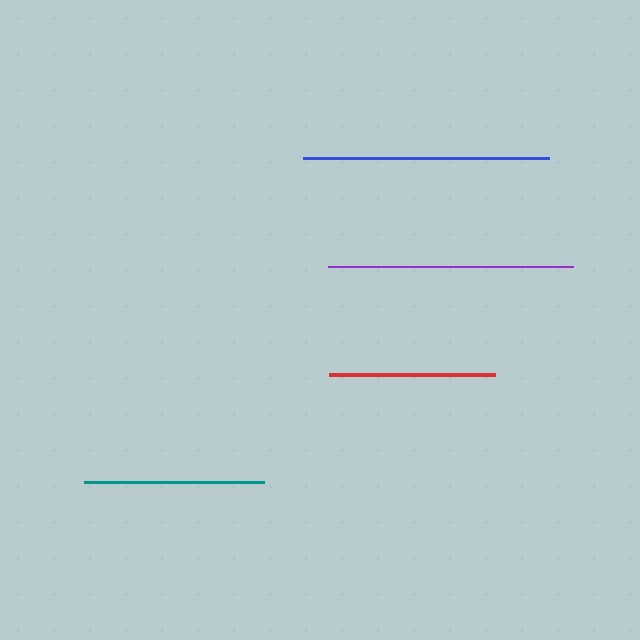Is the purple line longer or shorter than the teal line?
The purple line is longer than the teal line.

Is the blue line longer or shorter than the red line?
The blue line is longer than the red line.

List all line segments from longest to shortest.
From longest to shortest: blue, purple, teal, red.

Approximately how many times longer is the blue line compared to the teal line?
The blue line is approximately 1.4 times the length of the teal line.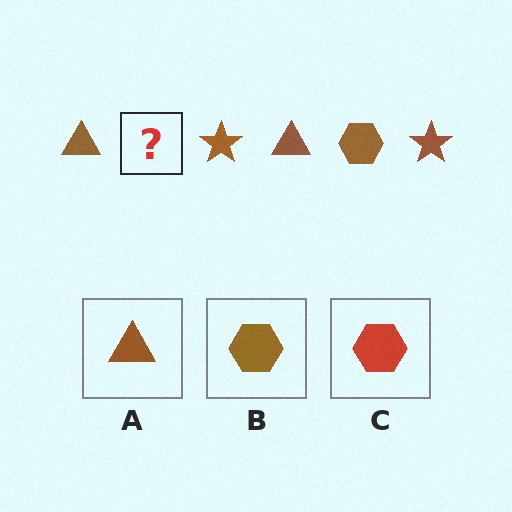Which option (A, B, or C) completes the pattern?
B.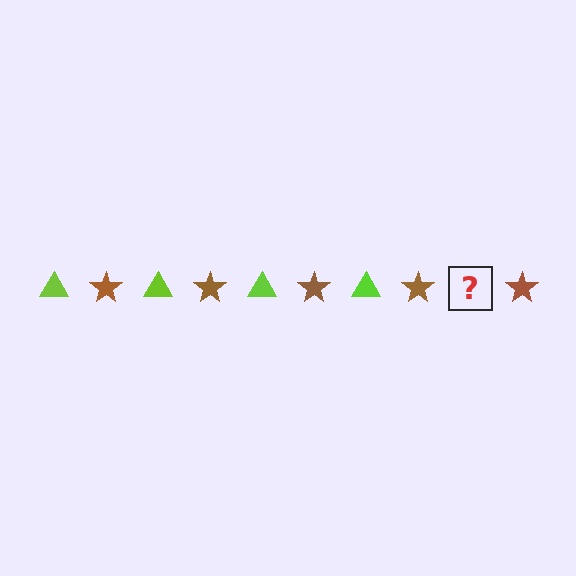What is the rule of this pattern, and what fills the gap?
The rule is that the pattern alternates between lime triangle and brown star. The gap should be filled with a lime triangle.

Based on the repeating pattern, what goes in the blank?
The blank should be a lime triangle.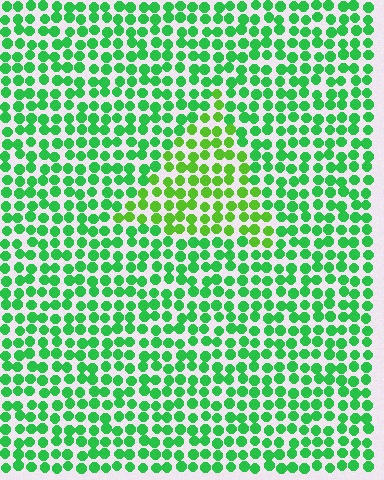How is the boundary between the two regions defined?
The boundary is defined purely by a slight shift in hue (about 30 degrees). Spacing, size, and orientation are identical on both sides.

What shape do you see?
I see a triangle.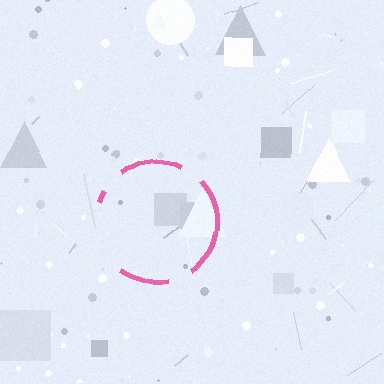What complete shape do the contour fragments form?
The contour fragments form a circle.